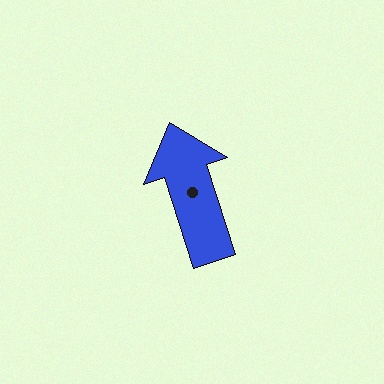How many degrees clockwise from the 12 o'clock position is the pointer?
Approximately 342 degrees.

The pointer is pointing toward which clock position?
Roughly 11 o'clock.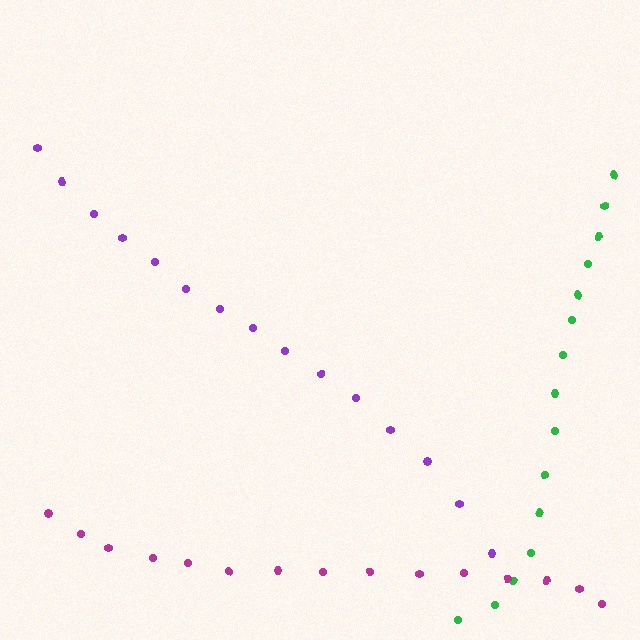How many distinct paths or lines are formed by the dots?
There are 3 distinct paths.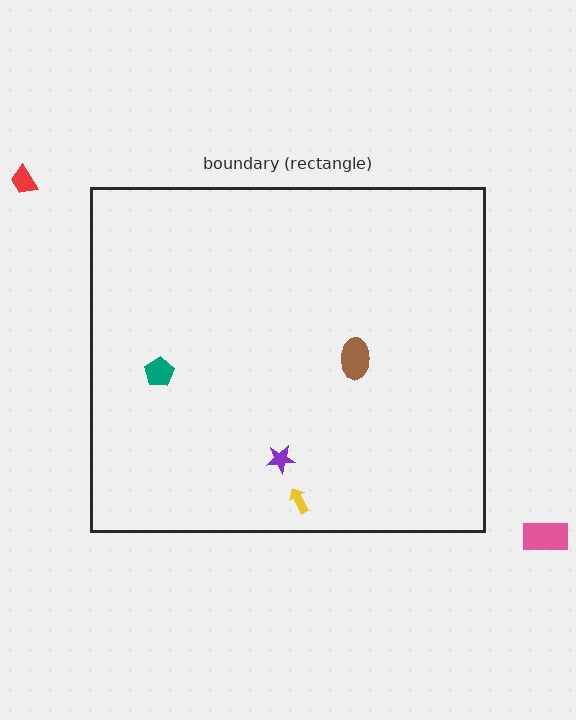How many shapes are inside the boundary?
4 inside, 2 outside.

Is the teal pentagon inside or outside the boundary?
Inside.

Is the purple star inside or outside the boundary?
Inside.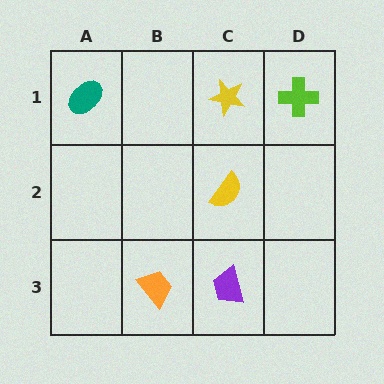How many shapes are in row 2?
1 shape.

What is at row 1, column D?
A lime cross.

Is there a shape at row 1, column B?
No, that cell is empty.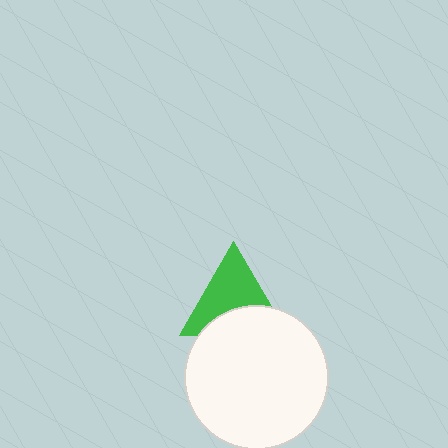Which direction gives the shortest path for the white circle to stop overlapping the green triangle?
Moving down gives the shortest separation.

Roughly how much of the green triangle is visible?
About half of it is visible (roughly 62%).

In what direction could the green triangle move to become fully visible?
The green triangle could move up. That would shift it out from behind the white circle entirely.